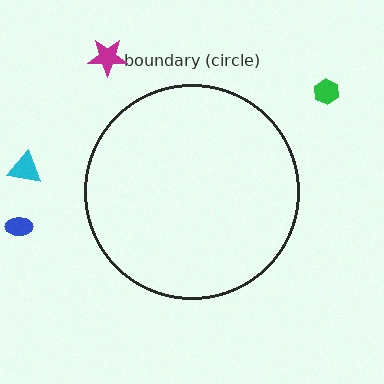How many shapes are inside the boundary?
0 inside, 4 outside.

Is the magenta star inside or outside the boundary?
Outside.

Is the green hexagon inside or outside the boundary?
Outside.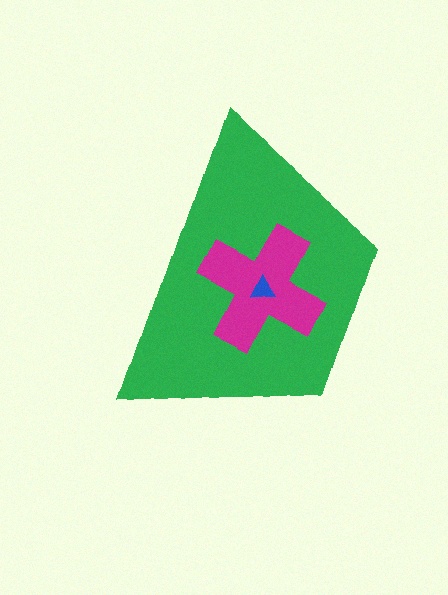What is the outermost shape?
The green trapezoid.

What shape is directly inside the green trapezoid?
The magenta cross.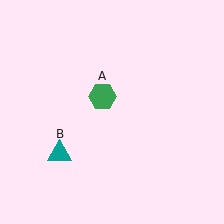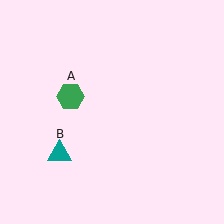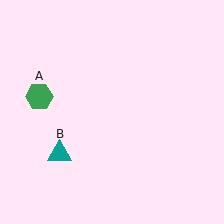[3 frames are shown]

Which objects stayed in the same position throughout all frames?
Teal triangle (object B) remained stationary.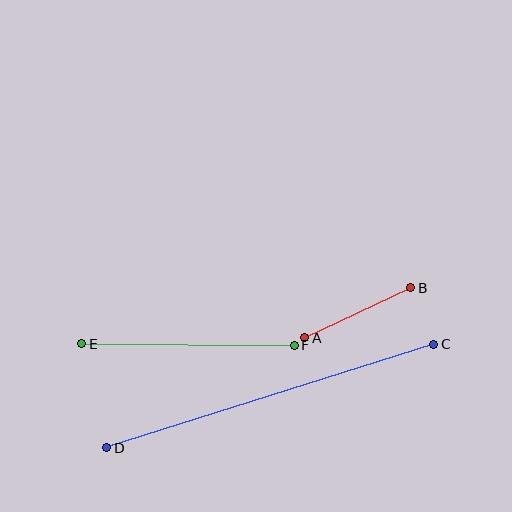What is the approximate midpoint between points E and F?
The midpoint is at approximately (188, 345) pixels.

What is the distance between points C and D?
The distance is approximately 343 pixels.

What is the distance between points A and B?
The distance is approximately 117 pixels.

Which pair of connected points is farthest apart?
Points C and D are farthest apart.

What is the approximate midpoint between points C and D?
The midpoint is at approximately (270, 396) pixels.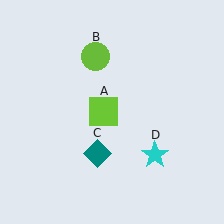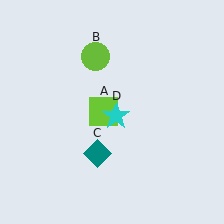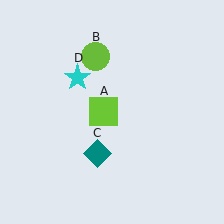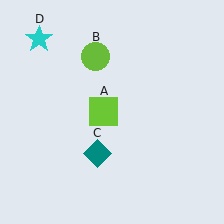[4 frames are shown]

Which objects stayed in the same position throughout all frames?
Lime square (object A) and lime circle (object B) and teal diamond (object C) remained stationary.